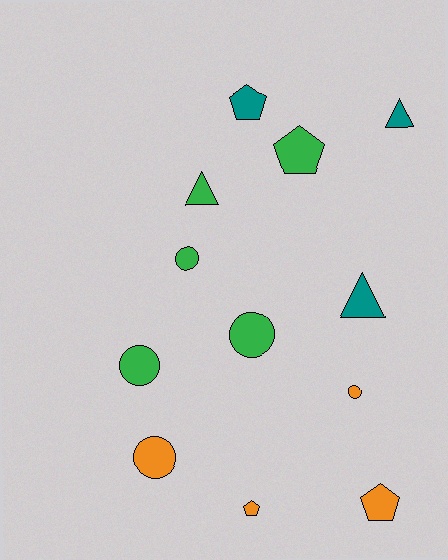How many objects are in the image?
There are 12 objects.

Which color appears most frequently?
Green, with 5 objects.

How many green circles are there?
There are 3 green circles.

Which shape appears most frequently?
Circle, with 5 objects.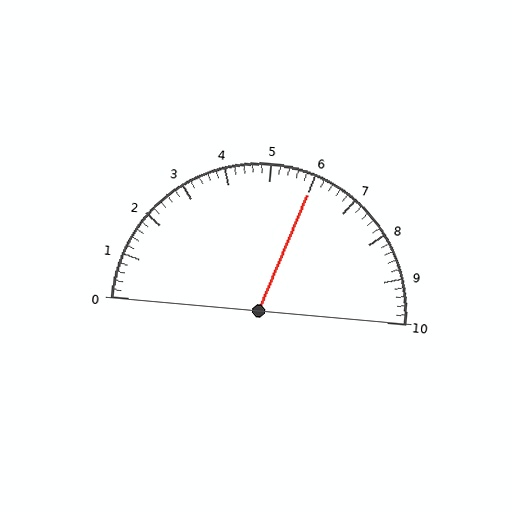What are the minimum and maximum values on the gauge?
The gauge ranges from 0 to 10.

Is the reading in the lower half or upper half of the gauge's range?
The reading is in the upper half of the range (0 to 10).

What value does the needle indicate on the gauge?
The needle indicates approximately 6.0.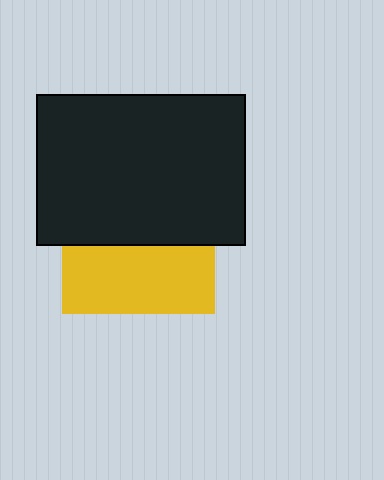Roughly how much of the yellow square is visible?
A small part of it is visible (roughly 45%).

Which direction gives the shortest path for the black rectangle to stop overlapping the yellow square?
Moving up gives the shortest separation.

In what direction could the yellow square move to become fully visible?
The yellow square could move down. That would shift it out from behind the black rectangle entirely.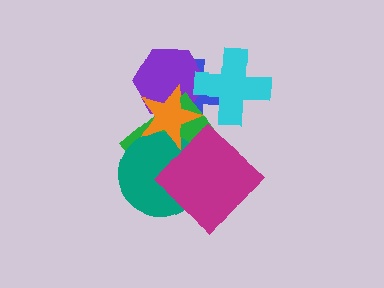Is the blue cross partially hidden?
Yes, it is partially covered by another shape.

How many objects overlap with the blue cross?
4 objects overlap with the blue cross.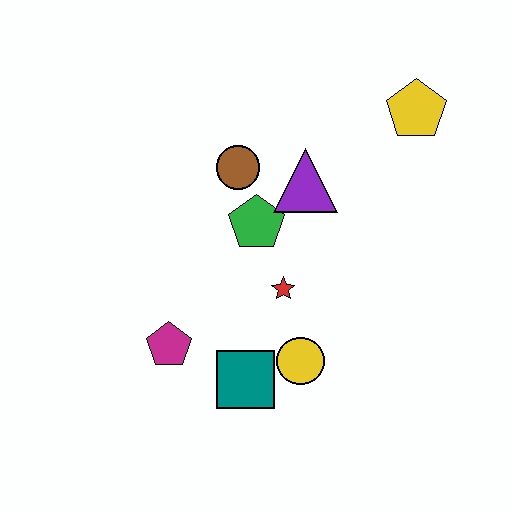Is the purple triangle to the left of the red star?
No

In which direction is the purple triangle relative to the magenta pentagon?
The purple triangle is above the magenta pentagon.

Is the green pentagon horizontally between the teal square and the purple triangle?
Yes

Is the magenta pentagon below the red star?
Yes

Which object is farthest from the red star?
The yellow pentagon is farthest from the red star.